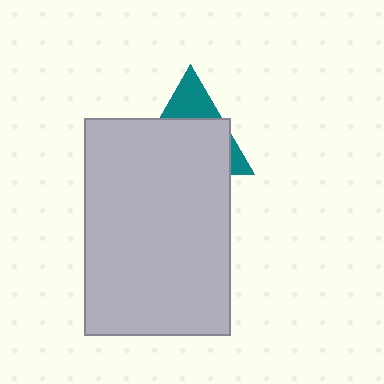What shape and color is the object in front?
The object in front is a light gray rectangle.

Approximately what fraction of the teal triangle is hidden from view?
Roughly 70% of the teal triangle is hidden behind the light gray rectangle.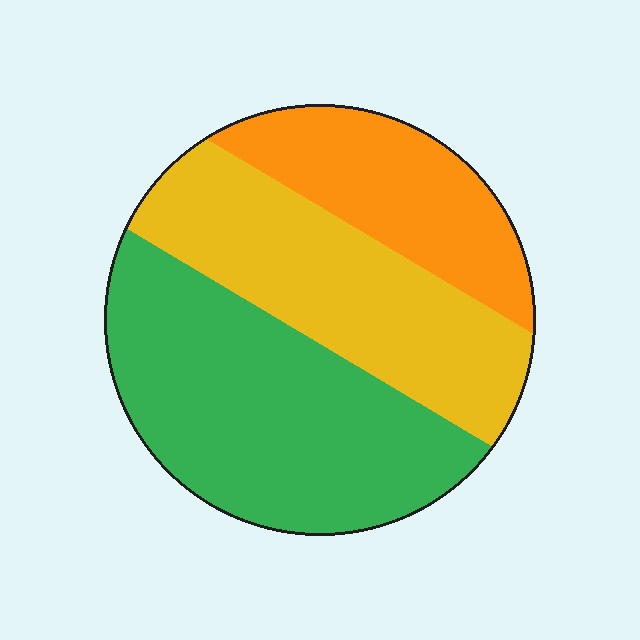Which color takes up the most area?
Green, at roughly 45%.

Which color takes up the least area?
Orange, at roughly 20%.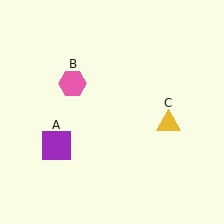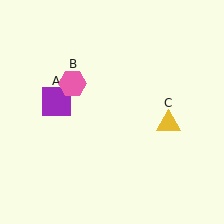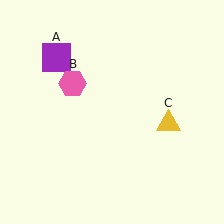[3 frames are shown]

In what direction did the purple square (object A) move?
The purple square (object A) moved up.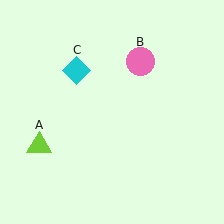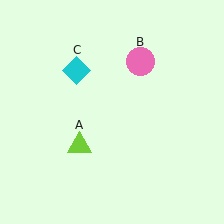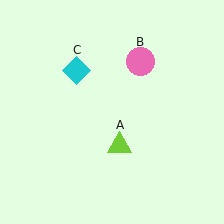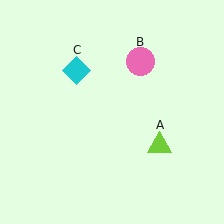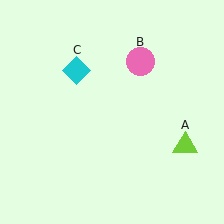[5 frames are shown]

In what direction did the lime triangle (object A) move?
The lime triangle (object A) moved right.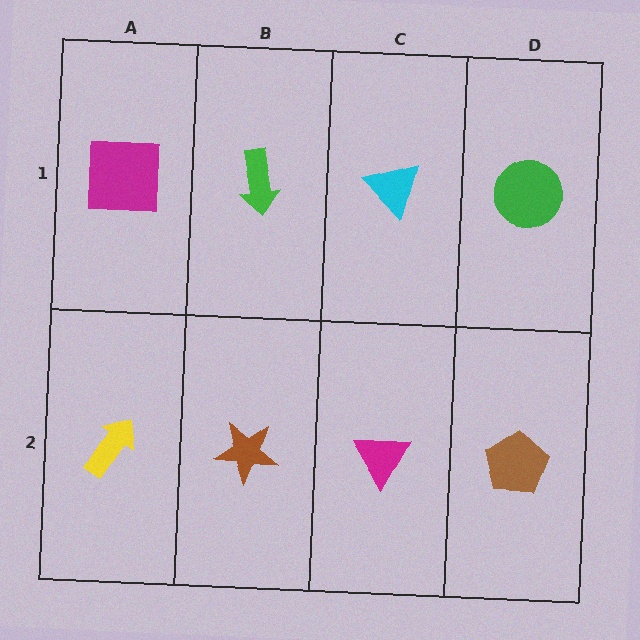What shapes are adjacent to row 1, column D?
A brown pentagon (row 2, column D), a cyan triangle (row 1, column C).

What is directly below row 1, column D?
A brown pentagon.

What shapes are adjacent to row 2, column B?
A green arrow (row 1, column B), a yellow arrow (row 2, column A), a magenta triangle (row 2, column C).